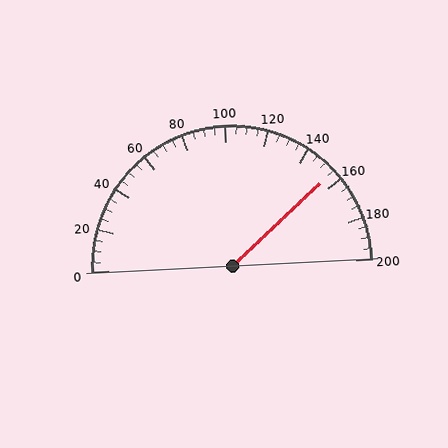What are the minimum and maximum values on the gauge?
The gauge ranges from 0 to 200.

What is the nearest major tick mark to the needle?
The nearest major tick mark is 160.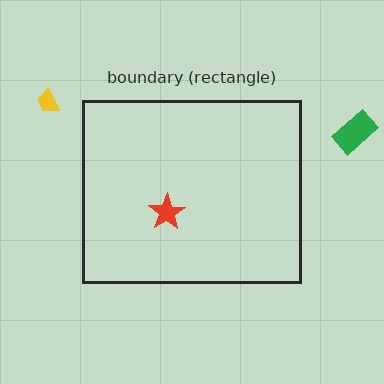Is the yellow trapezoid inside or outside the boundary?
Outside.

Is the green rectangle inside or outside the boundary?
Outside.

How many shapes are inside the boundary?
1 inside, 2 outside.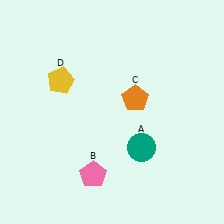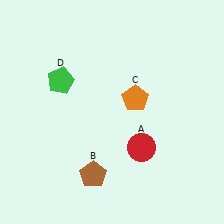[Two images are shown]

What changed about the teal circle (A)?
In Image 1, A is teal. In Image 2, it changed to red.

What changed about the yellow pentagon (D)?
In Image 1, D is yellow. In Image 2, it changed to green.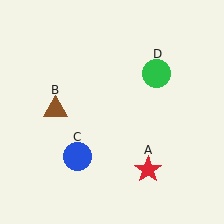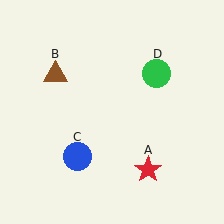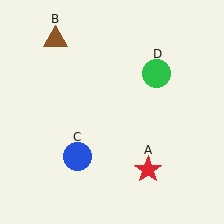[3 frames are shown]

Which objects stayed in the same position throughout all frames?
Red star (object A) and blue circle (object C) and green circle (object D) remained stationary.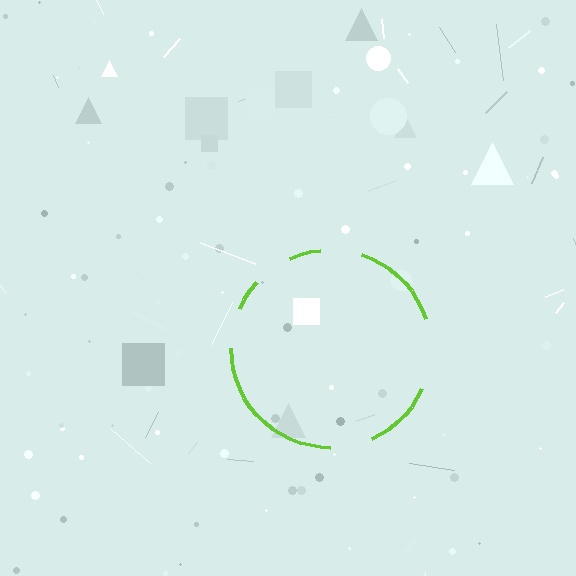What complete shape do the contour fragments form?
The contour fragments form a circle.